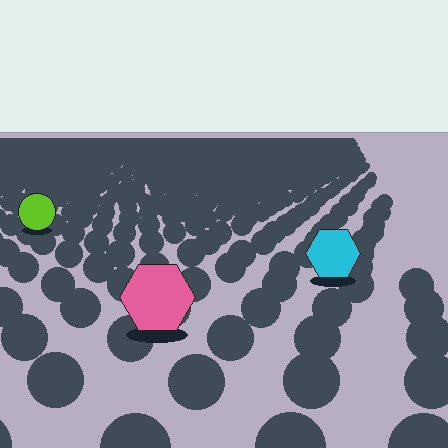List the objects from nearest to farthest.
From nearest to farthest: the pink hexagon, the cyan hexagon, the lime circle.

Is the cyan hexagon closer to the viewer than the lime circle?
Yes. The cyan hexagon is closer — you can tell from the texture gradient: the ground texture is coarser near it.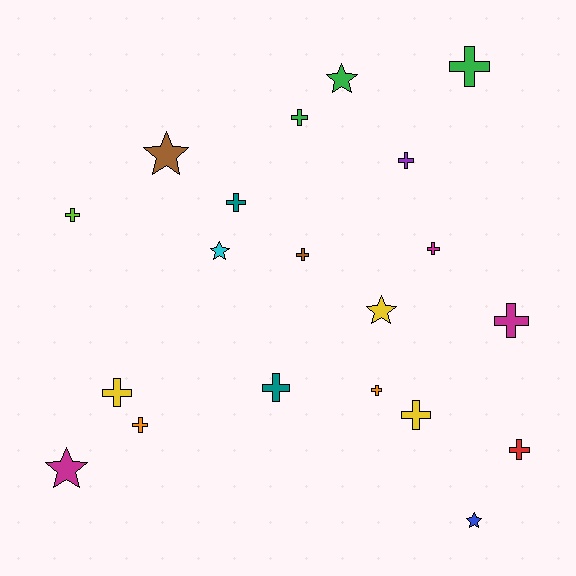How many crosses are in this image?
There are 14 crosses.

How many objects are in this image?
There are 20 objects.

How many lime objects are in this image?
There is 1 lime object.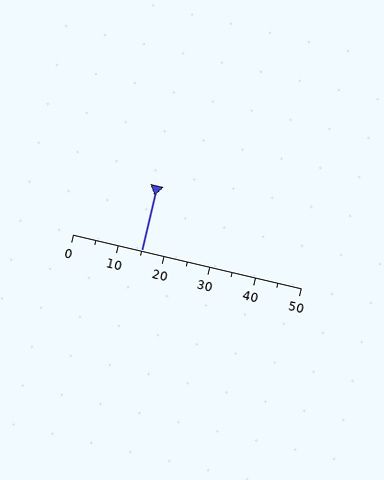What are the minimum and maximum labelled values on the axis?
The axis runs from 0 to 50.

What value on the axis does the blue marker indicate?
The marker indicates approximately 15.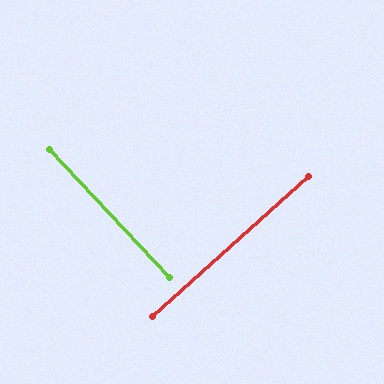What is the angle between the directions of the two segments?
Approximately 89 degrees.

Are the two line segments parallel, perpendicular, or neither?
Perpendicular — they meet at approximately 89°.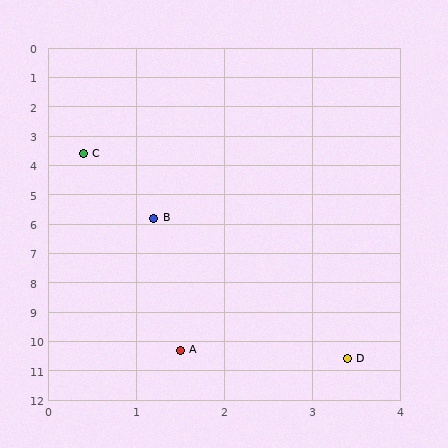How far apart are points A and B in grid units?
Points A and B are about 4.5 grid units apart.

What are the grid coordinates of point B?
Point B is at approximately (1.2, 5.8).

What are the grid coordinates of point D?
Point D is at approximately (3.4, 10.6).